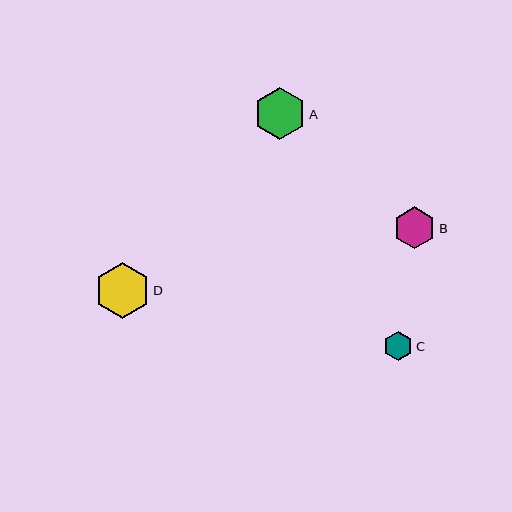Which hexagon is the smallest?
Hexagon C is the smallest with a size of approximately 30 pixels.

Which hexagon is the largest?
Hexagon D is the largest with a size of approximately 55 pixels.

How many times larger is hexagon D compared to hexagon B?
Hexagon D is approximately 1.3 times the size of hexagon B.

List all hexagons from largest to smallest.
From largest to smallest: D, A, B, C.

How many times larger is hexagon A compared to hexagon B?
Hexagon A is approximately 1.2 times the size of hexagon B.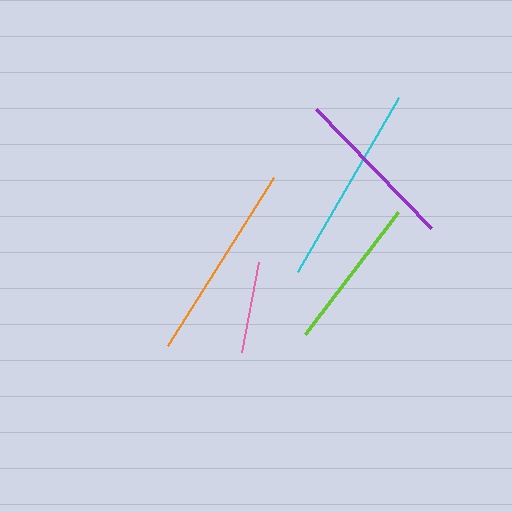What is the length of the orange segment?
The orange segment is approximately 199 pixels long.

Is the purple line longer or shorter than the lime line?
The purple line is longer than the lime line.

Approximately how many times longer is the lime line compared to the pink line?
The lime line is approximately 1.7 times the length of the pink line.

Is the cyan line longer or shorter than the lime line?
The cyan line is longer than the lime line.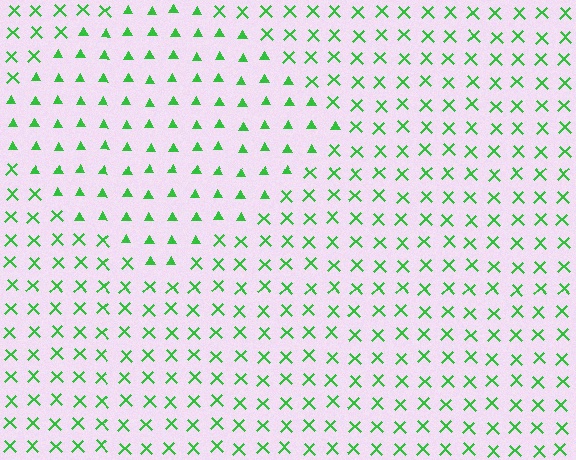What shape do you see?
I see a diamond.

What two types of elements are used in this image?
The image uses triangles inside the diamond region and X marks outside it.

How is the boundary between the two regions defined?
The boundary is defined by a change in element shape: triangles inside vs. X marks outside. All elements share the same color and spacing.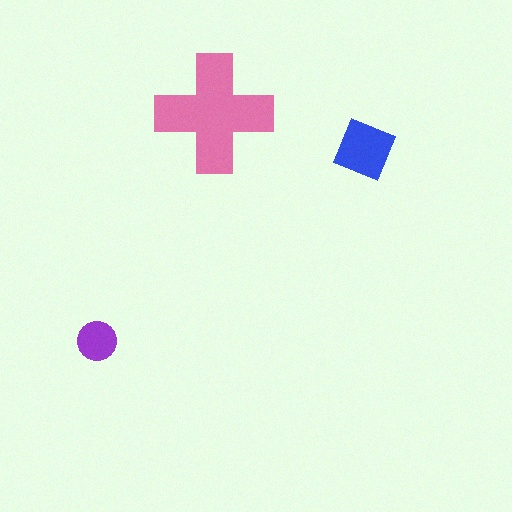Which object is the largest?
The pink cross.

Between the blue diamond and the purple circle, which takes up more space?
The blue diamond.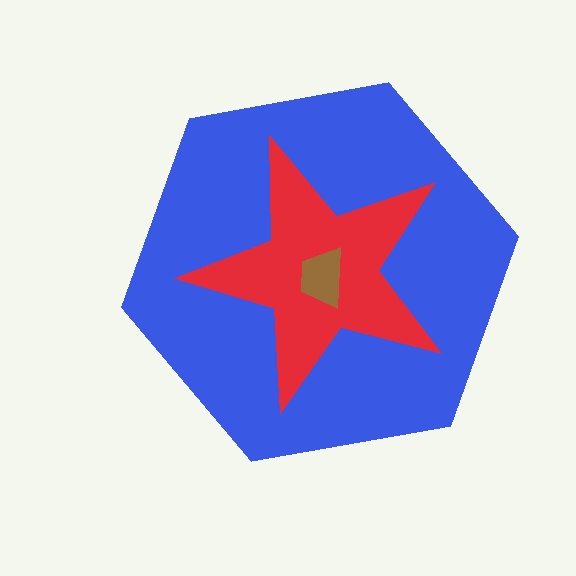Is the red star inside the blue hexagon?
Yes.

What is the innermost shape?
The brown trapezoid.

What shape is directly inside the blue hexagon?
The red star.